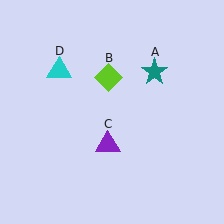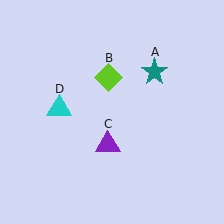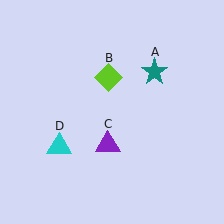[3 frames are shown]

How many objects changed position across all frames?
1 object changed position: cyan triangle (object D).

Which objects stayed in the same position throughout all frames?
Teal star (object A) and lime diamond (object B) and purple triangle (object C) remained stationary.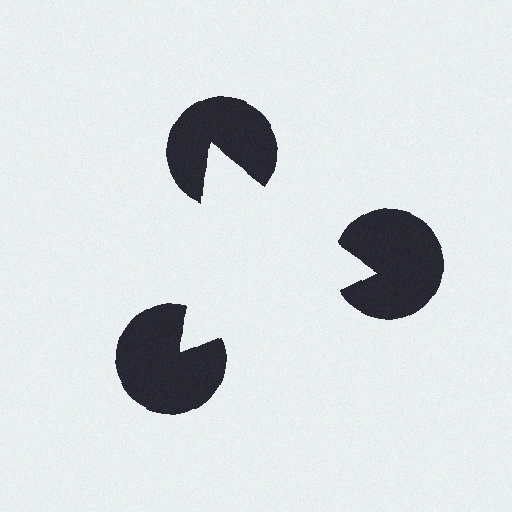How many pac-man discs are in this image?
There are 3 — one at each vertex of the illusory triangle.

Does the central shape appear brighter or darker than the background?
It typically appears slightly brighter than the background, even though no actual brightness change is drawn.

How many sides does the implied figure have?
3 sides.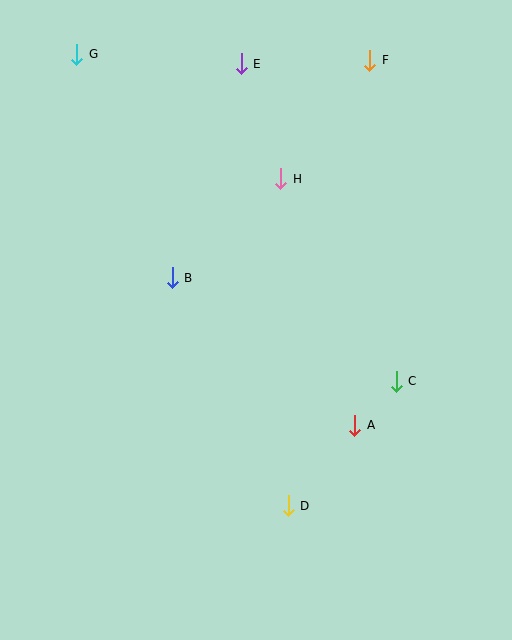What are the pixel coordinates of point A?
Point A is at (355, 425).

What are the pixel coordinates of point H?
Point H is at (281, 179).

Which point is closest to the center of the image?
Point B at (172, 278) is closest to the center.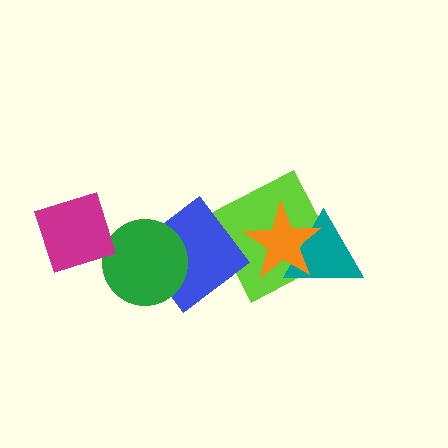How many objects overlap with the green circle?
1 object overlaps with the green circle.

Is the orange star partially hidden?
No, no other shape covers it.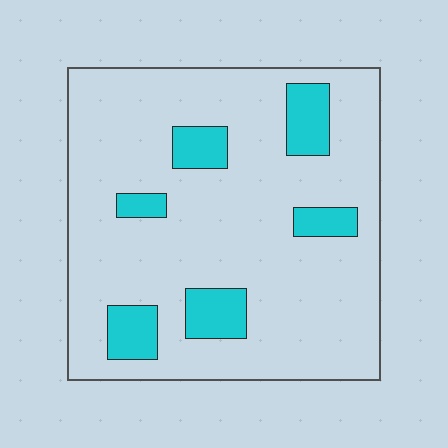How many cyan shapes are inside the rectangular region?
6.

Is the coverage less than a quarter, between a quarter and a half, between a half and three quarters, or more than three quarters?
Less than a quarter.